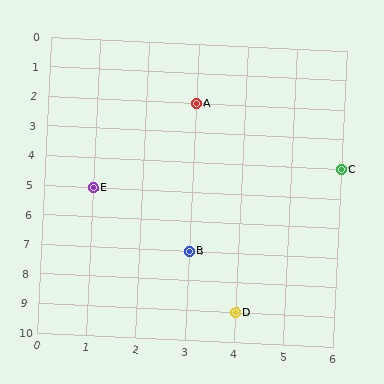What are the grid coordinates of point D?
Point D is at grid coordinates (4, 9).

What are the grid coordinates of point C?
Point C is at grid coordinates (6, 4).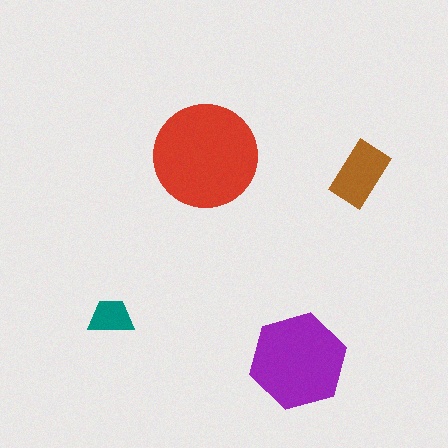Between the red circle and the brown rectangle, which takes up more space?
The red circle.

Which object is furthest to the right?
The brown rectangle is rightmost.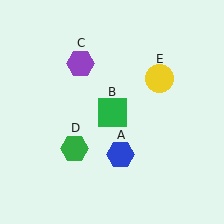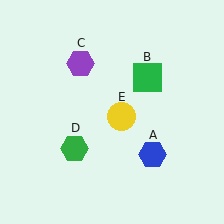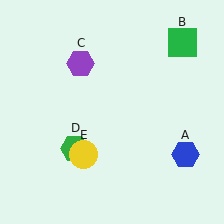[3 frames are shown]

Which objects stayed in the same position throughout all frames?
Purple hexagon (object C) and green hexagon (object D) remained stationary.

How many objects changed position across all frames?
3 objects changed position: blue hexagon (object A), green square (object B), yellow circle (object E).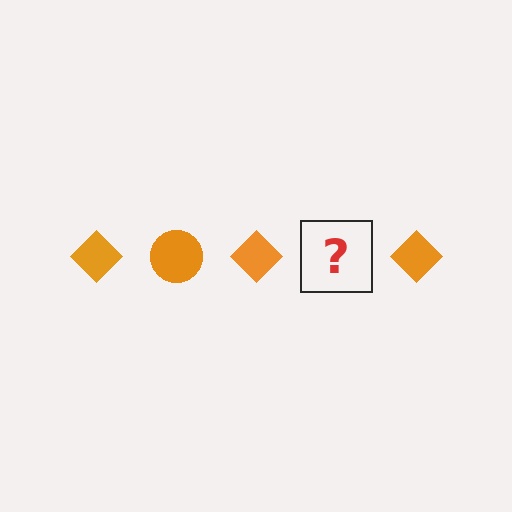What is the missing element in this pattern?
The missing element is an orange circle.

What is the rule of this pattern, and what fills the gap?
The rule is that the pattern cycles through diamond, circle shapes in orange. The gap should be filled with an orange circle.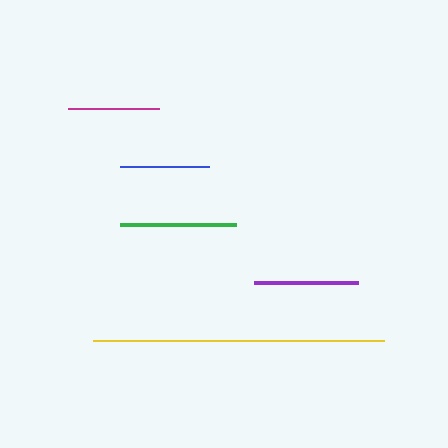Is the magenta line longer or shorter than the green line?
The green line is longer than the magenta line.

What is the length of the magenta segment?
The magenta segment is approximately 91 pixels long.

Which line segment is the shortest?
The blue line is the shortest at approximately 90 pixels.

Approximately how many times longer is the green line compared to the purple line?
The green line is approximately 1.1 times the length of the purple line.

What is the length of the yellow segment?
The yellow segment is approximately 291 pixels long.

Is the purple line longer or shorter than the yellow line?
The yellow line is longer than the purple line.